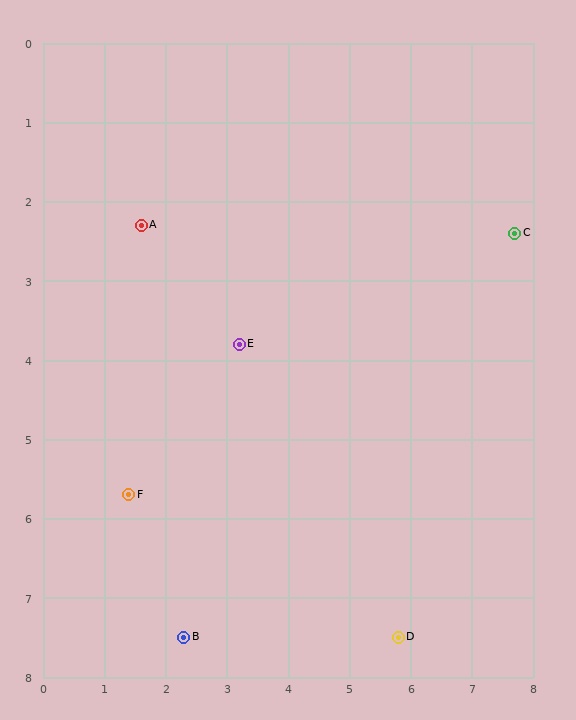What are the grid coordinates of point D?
Point D is at approximately (5.8, 7.5).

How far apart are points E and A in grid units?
Points E and A are about 2.2 grid units apart.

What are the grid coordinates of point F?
Point F is at approximately (1.4, 5.7).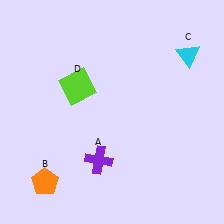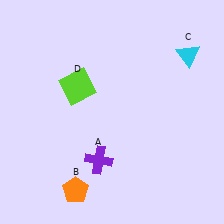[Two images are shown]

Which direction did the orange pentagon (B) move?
The orange pentagon (B) moved right.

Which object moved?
The orange pentagon (B) moved right.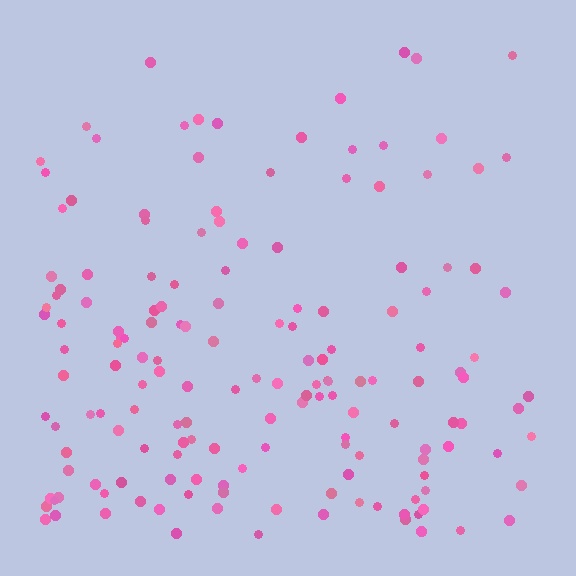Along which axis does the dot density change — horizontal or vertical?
Vertical.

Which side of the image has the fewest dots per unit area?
The top.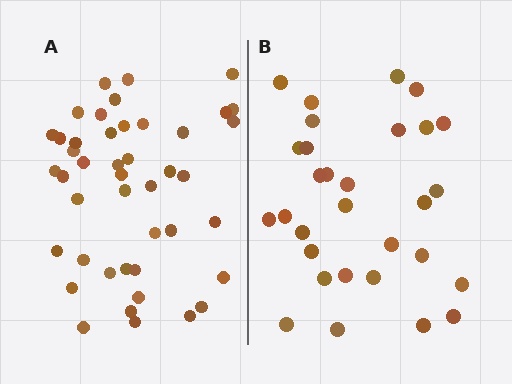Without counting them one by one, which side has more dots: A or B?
Region A (the left region) has more dots.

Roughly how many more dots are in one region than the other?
Region A has approximately 15 more dots than region B.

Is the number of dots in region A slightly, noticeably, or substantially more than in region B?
Region A has substantially more. The ratio is roughly 1.5 to 1.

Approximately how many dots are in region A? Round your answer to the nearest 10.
About 40 dots. (The exact count is 44, which rounds to 40.)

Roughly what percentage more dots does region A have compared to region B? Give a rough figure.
About 45% more.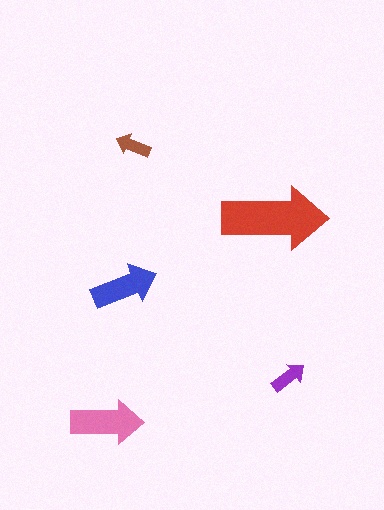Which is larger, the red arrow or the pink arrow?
The red one.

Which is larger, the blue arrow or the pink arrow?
The pink one.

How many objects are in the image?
There are 5 objects in the image.